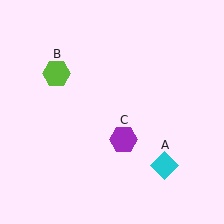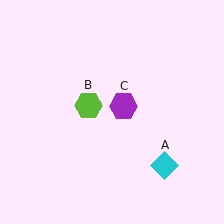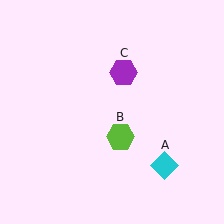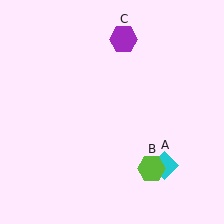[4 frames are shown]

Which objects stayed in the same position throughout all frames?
Cyan diamond (object A) remained stationary.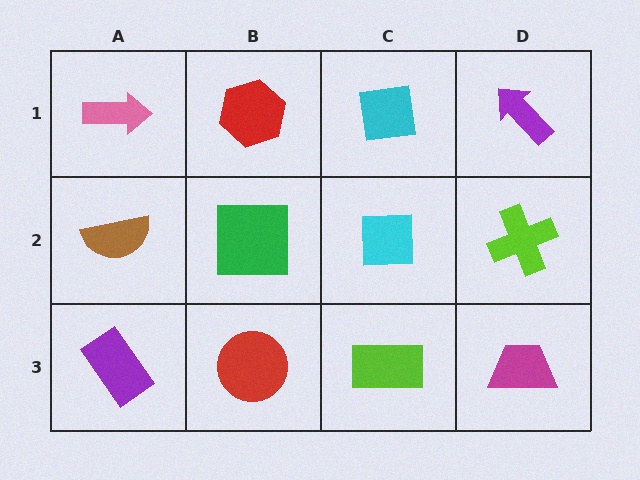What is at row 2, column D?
A lime cross.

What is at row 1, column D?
A purple arrow.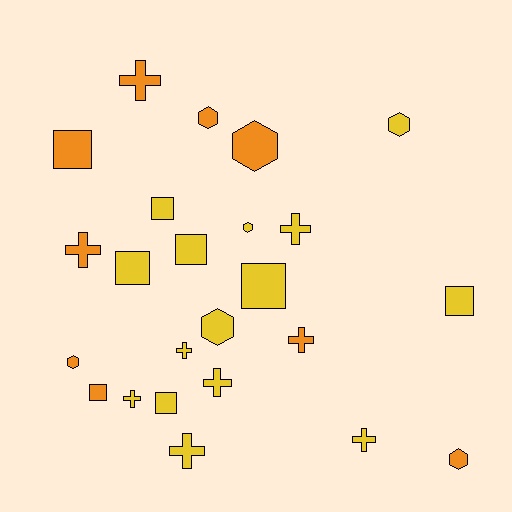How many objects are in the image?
There are 24 objects.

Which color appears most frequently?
Yellow, with 15 objects.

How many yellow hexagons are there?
There are 3 yellow hexagons.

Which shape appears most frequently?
Cross, with 9 objects.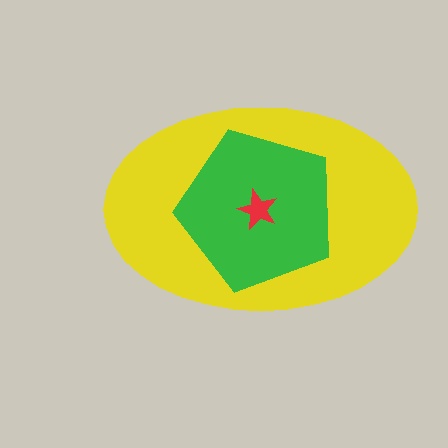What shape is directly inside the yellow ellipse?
The green pentagon.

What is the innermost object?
The red star.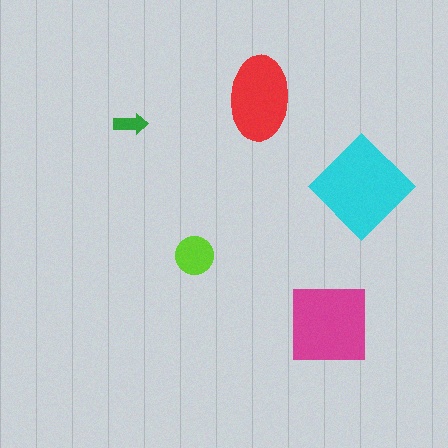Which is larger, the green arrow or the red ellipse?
The red ellipse.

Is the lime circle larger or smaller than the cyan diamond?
Smaller.